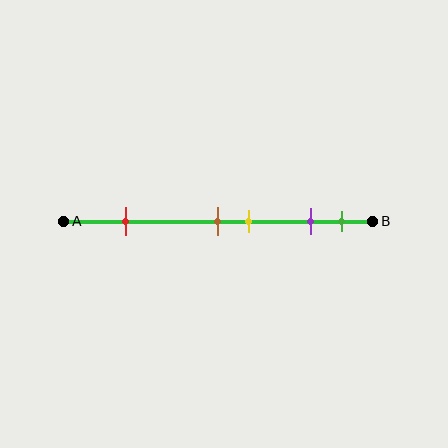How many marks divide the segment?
There are 5 marks dividing the segment.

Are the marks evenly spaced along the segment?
No, the marks are not evenly spaced.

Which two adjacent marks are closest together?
The brown and yellow marks are the closest adjacent pair.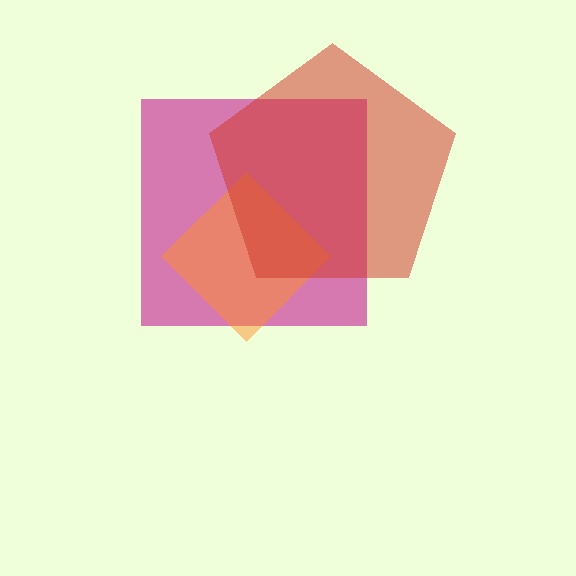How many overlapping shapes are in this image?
There are 3 overlapping shapes in the image.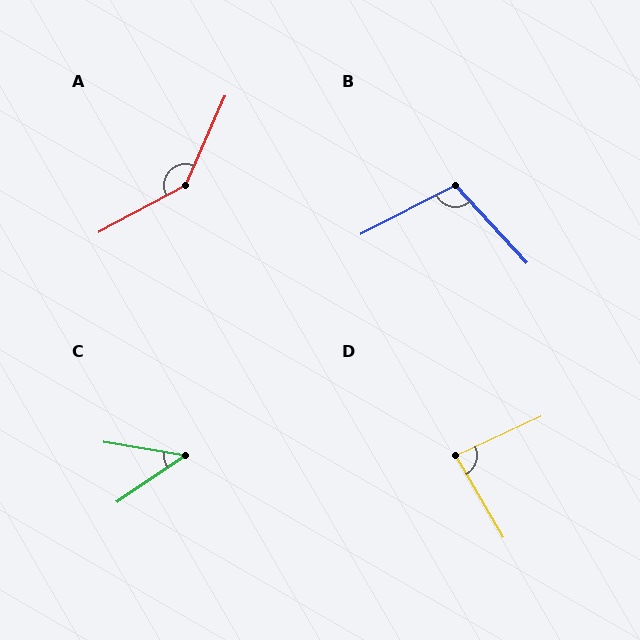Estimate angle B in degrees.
Approximately 106 degrees.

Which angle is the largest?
A, at approximately 142 degrees.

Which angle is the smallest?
C, at approximately 43 degrees.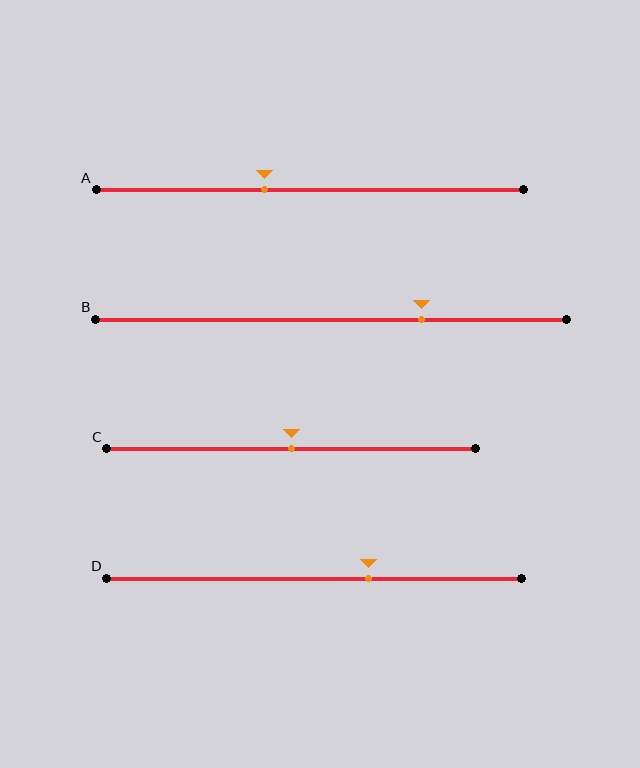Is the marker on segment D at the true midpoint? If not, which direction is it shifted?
No, the marker on segment D is shifted to the right by about 13% of the segment length.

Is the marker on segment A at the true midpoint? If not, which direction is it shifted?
No, the marker on segment A is shifted to the left by about 11% of the segment length.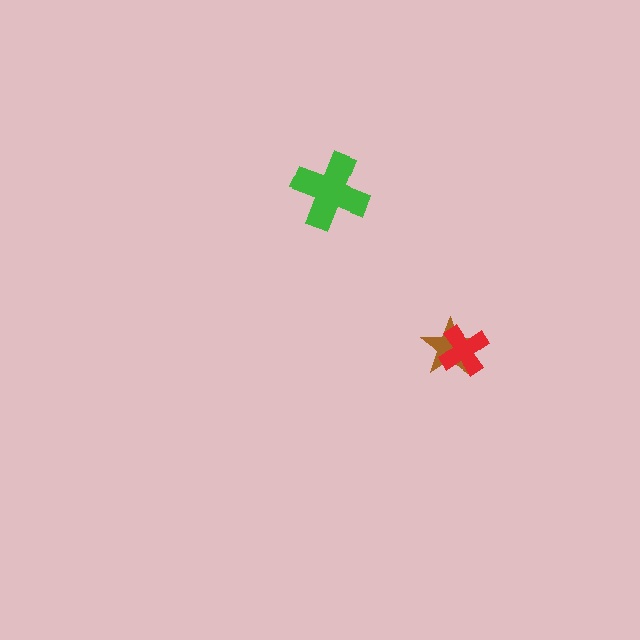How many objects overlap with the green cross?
0 objects overlap with the green cross.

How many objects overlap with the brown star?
1 object overlaps with the brown star.